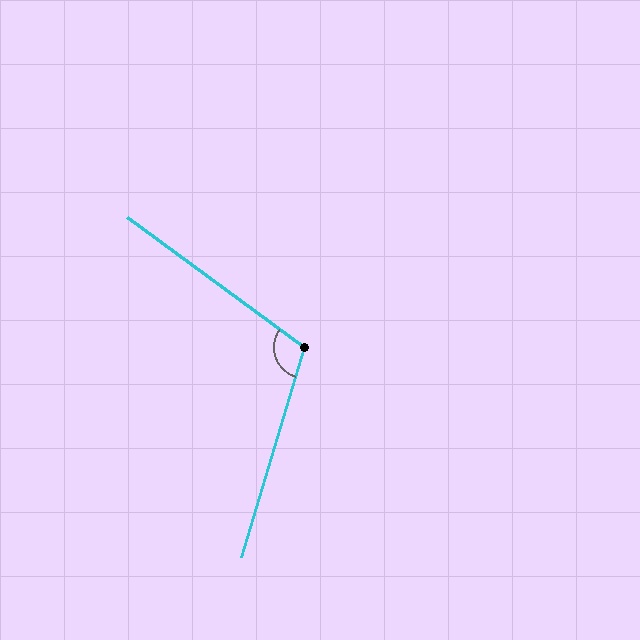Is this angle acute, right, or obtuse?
It is obtuse.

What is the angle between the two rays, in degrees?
Approximately 110 degrees.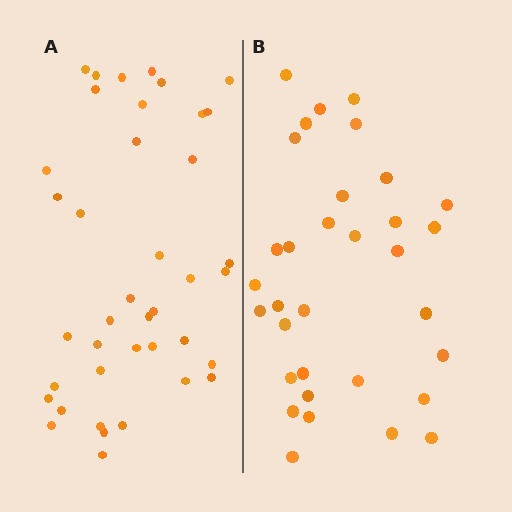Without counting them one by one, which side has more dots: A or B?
Region A (the left region) has more dots.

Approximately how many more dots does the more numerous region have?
Region A has roughly 8 or so more dots than region B.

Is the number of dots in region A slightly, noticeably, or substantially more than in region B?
Region A has only slightly more — the two regions are fairly close. The ratio is roughly 1.2 to 1.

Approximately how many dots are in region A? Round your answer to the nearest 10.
About 40 dots.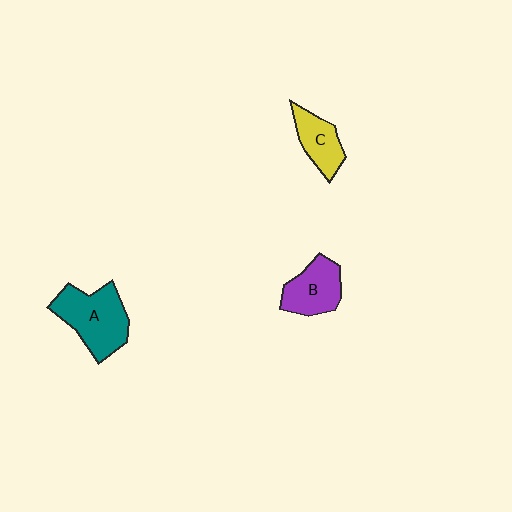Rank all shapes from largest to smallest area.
From largest to smallest: A (teal), B (purple), C (yellow).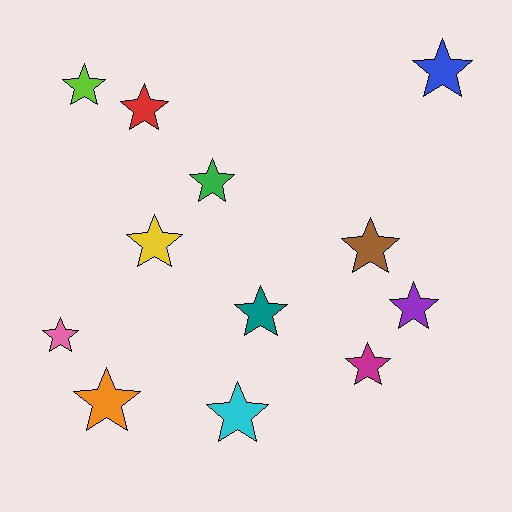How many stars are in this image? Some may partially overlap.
There are 12 stars.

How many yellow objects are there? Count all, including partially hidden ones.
There is 1 yellow object.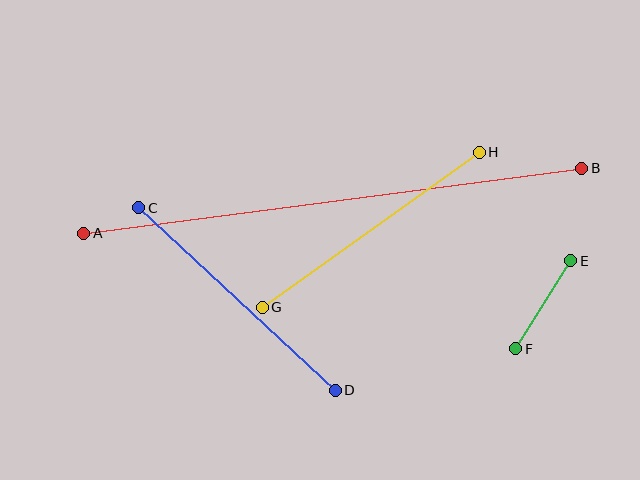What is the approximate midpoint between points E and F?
The midpoint is at approximately (543, 305) pixels.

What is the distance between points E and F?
The distance is approximately 104 pixels.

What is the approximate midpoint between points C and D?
The midpoint is at approximately (237, 299) pixels.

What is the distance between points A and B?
The distance is approximately 502 pixels.